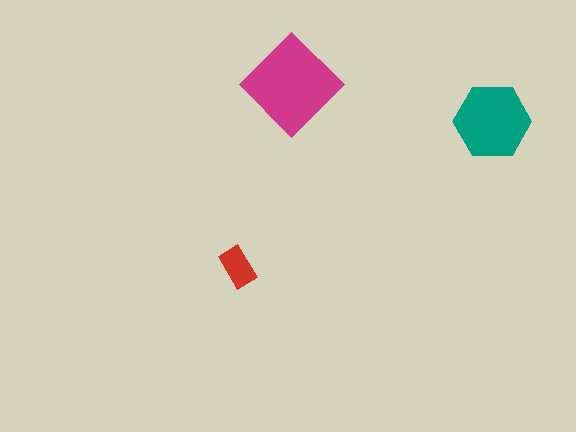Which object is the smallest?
The red rectangle.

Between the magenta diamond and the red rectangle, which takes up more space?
The magenta diamond.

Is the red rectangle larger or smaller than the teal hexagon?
Smaller.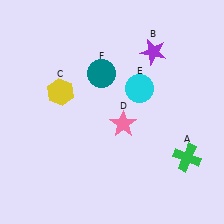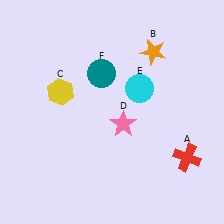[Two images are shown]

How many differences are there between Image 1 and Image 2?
There are 2 differences between the two images.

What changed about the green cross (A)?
In Image 1, A is green. In Image 2, it changed to red.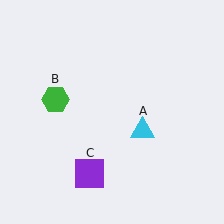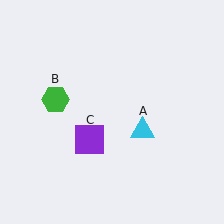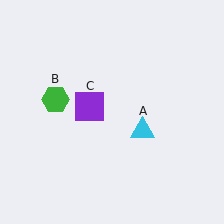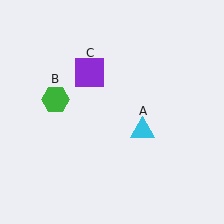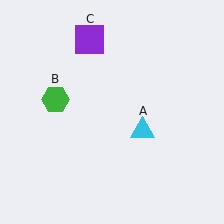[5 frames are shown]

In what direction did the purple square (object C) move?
The purple square (object C) moved up.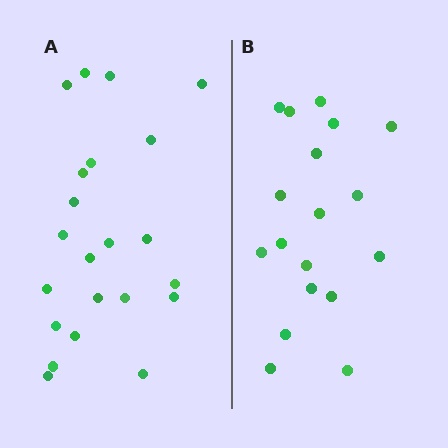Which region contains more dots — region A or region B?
Region A (the left region) has more dots.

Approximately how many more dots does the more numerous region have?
Region A has about 4 more dots than region B.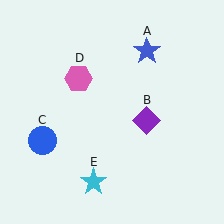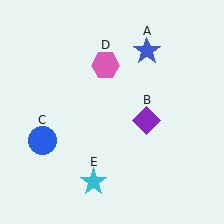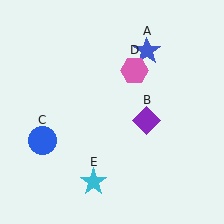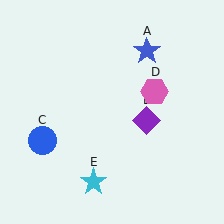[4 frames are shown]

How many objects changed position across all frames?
1 object changed position: pink hexagon (object D).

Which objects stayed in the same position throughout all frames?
Blue star (object A) and purple diamond (object B) and blue circle (object C) and cyan star (object E) remained stationary.